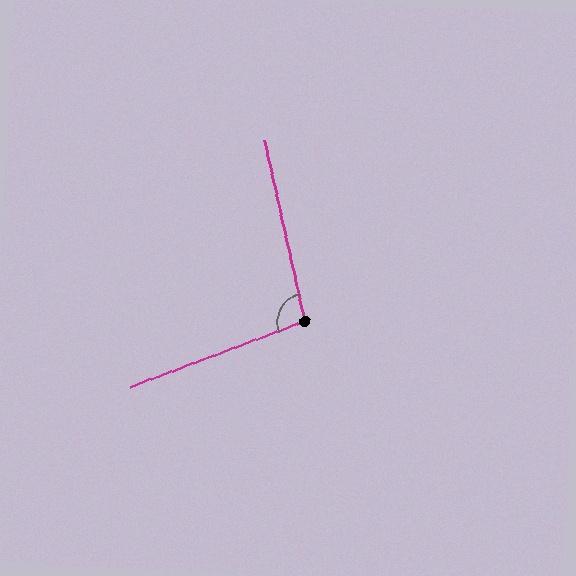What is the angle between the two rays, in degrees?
Approximately 98 degrees.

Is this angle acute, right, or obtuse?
It is obtuse.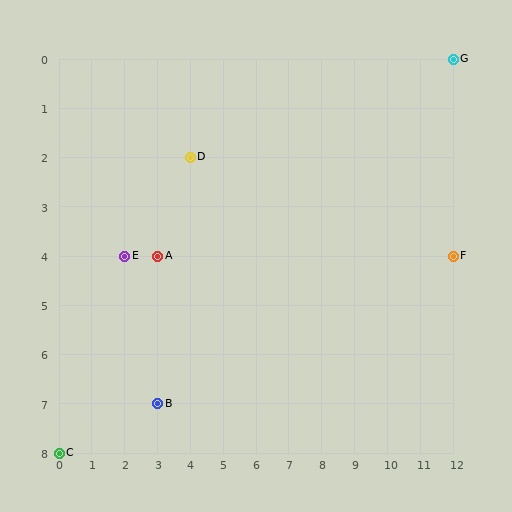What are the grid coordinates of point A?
Point A is at grid coordinates (3, 4).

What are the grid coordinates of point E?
Point E is at grid coordinates (2, 4).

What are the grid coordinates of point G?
Point G is at grid coordinates (12, 0).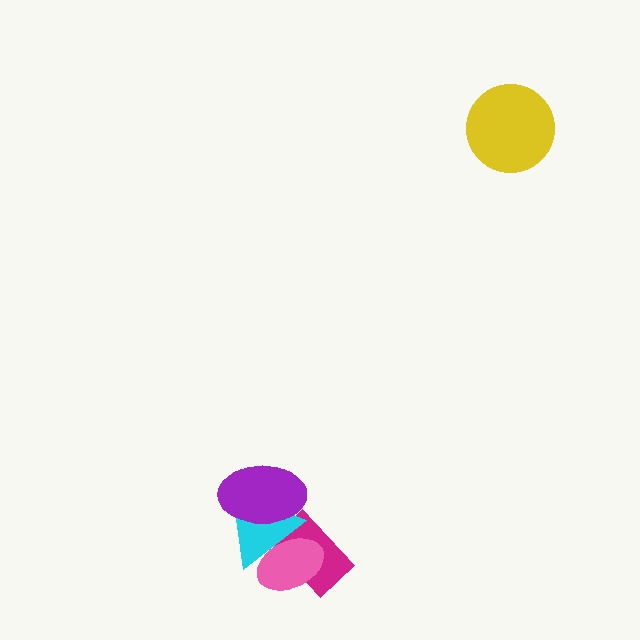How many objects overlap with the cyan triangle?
3 objects overlap with the cyan triangle.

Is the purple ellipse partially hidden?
No, no other shape covers it.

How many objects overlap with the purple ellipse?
1 object overlaps with the purple ellipse.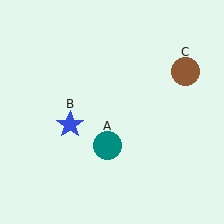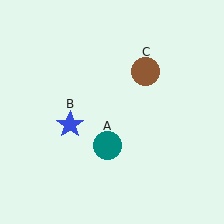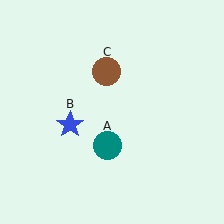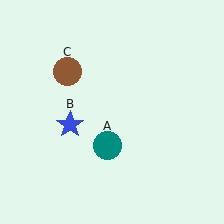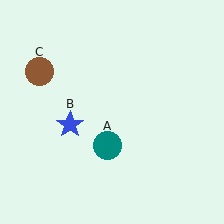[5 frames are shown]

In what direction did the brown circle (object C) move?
The brown circle (object C) moved left.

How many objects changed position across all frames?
1 object changed position: brown circle (object C).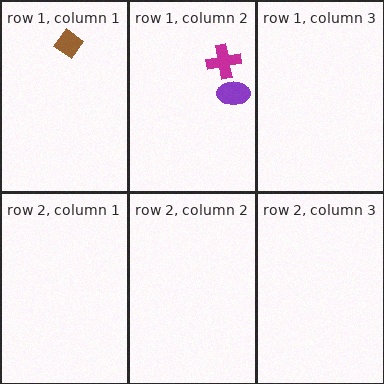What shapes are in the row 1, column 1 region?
The brown diamond.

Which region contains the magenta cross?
The row 1, column 2 region.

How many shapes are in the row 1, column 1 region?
1.